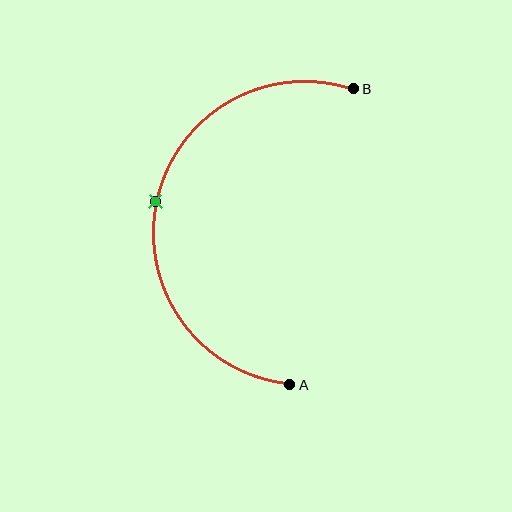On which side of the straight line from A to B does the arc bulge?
The arc bulges to the left of the straight line connecting A and B.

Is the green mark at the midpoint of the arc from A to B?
Yes. The green mark lies on the arc at equal arc-length from both A and B — it is the arc midpoint.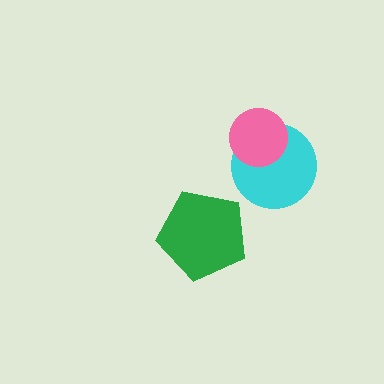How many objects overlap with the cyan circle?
1 object overlaps with the cyan circle.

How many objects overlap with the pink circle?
1 object overlaps with the pink circle.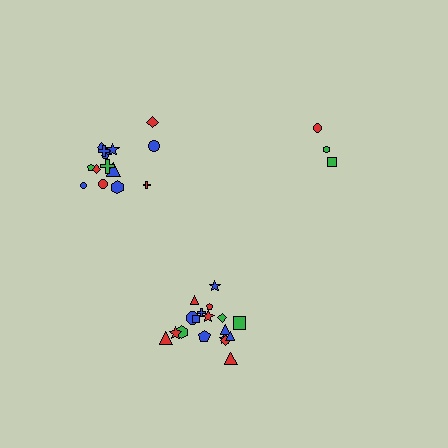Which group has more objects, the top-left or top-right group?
The top-left group.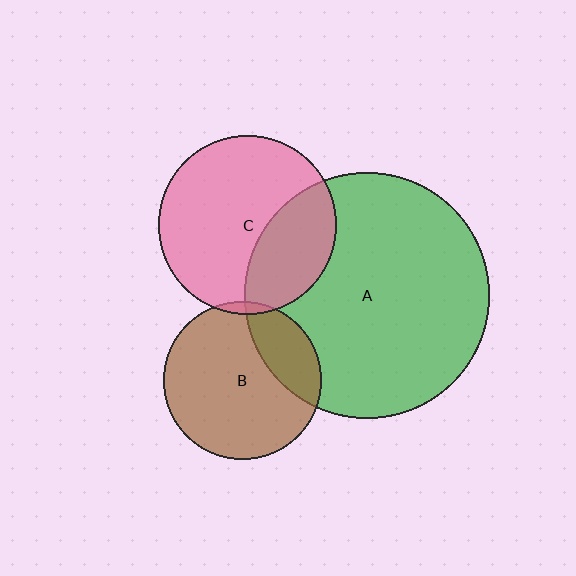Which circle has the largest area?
Circle A (green).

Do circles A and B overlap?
Yes.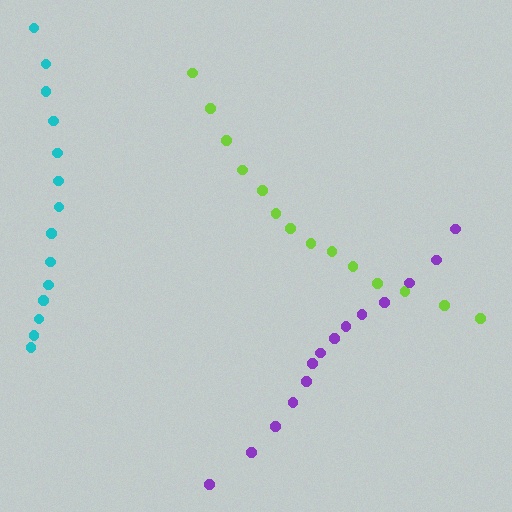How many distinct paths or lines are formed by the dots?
There are 3 distinct paths.